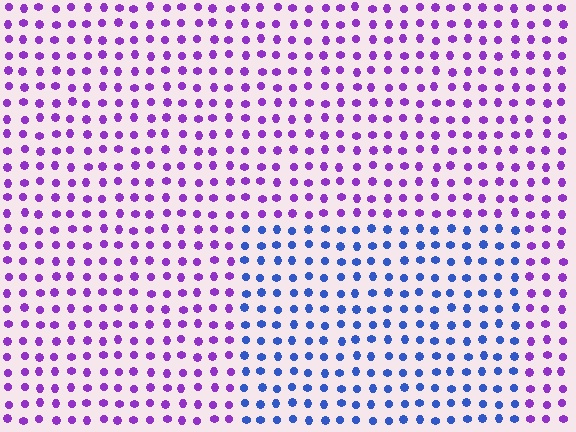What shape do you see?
I see a rectangle.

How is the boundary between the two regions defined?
The boundary is defined purely by a slight shift in hue (about 54 degrees). Spacing, size, and orientation are identical on both sides.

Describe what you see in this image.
The image is filled with small purple elements in a uniform arrangement. A rectangle-shaped region is visible where the elements are tinted to a slightly different hue, forming a subtle color boundary.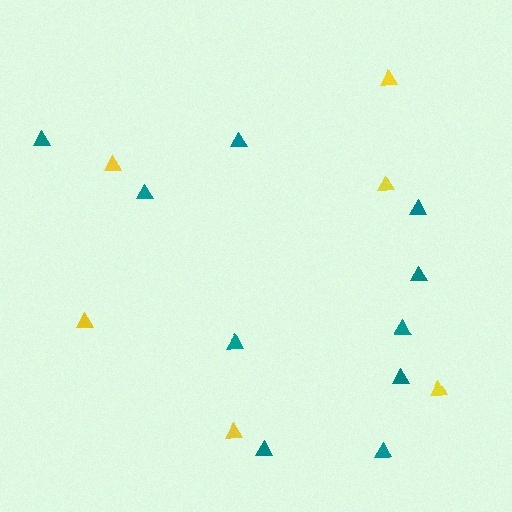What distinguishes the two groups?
There are 2 groups: one group of yellow triangles (6) and one group of teal triangles (10).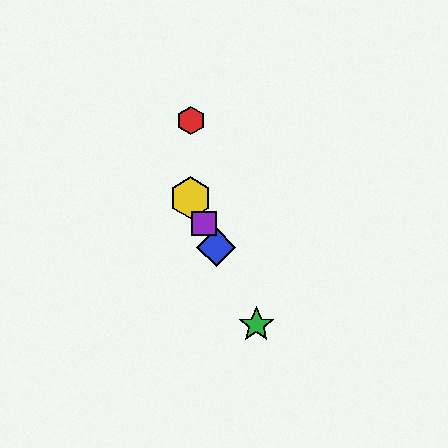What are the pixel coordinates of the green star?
The green star is at (256, 325).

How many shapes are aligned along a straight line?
4 shapes (the blue diamond, the green star, the yellow hexagon, the purple square) are aligned along a straight line.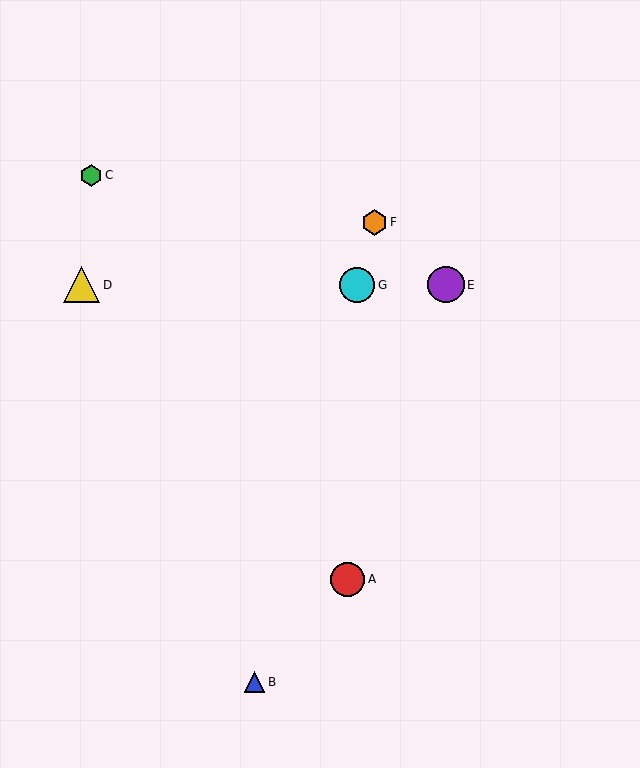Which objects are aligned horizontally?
Objects D, E, G are aligned horizontally.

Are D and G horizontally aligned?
Yes, both are at y≈285.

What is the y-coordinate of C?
Object C is at y≈175.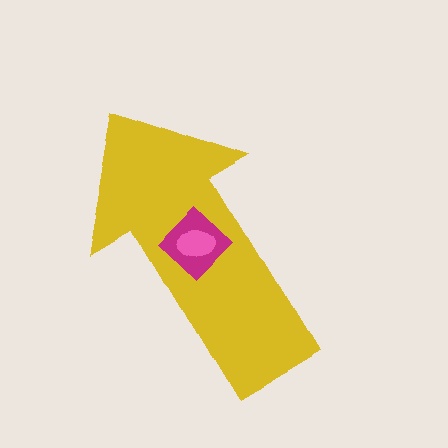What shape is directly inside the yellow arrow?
The magenta diamond.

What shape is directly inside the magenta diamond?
The pink ellipse.